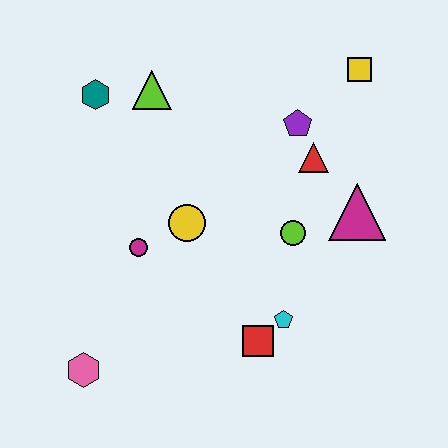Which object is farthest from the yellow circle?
The yellow square is farthest from the yellow circle.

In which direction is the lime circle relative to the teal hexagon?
The lime circle is to the right of the teal hexagon.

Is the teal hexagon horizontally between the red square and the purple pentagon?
No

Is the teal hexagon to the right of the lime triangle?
No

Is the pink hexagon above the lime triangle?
No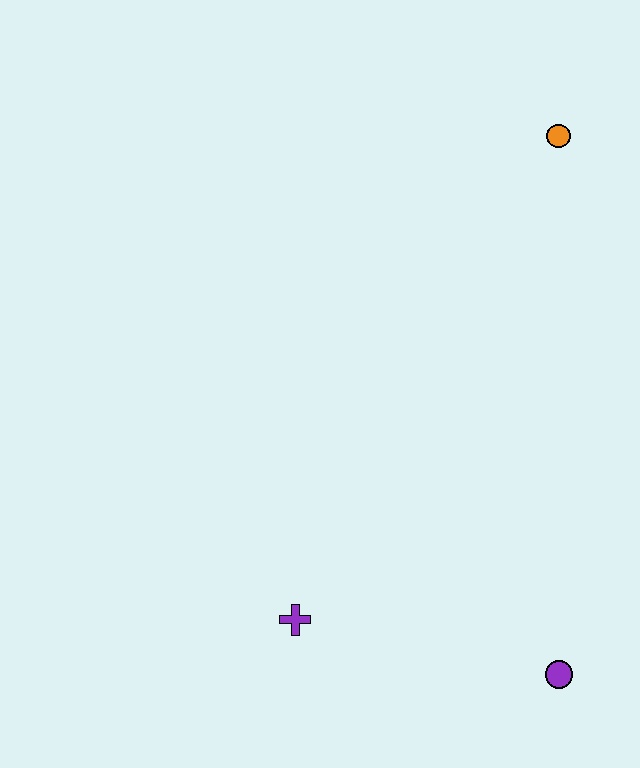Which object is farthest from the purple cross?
The orange circle is farthest from the purple cross.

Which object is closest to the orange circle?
The purple circle is closest to the orange circle.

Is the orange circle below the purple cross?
No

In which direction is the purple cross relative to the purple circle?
The purple cross is to the left of the purple circle.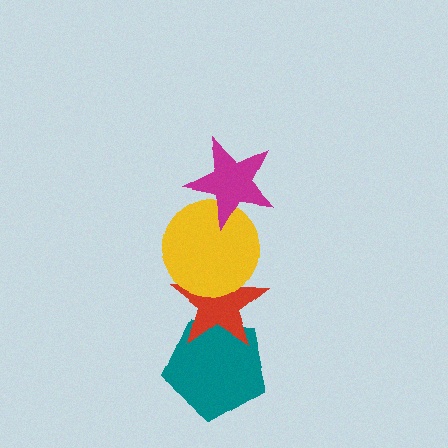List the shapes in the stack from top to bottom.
From top to bottom: the magenta star, the yellow circle, the red star, the teal pentagon.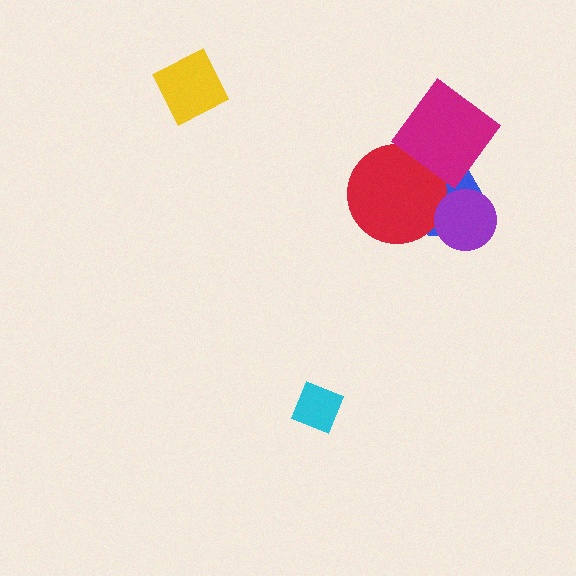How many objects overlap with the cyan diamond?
0 objects overlap with the cyan diamond.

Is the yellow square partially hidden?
No, no other shape covers it.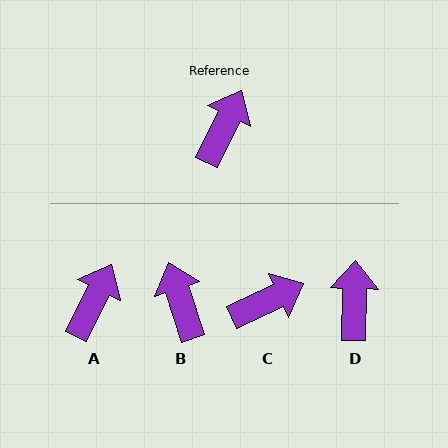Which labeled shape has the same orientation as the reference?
A.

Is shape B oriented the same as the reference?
No, it is off by about 44 degrees.